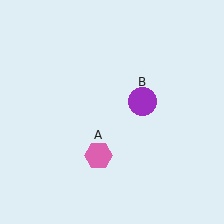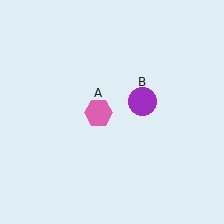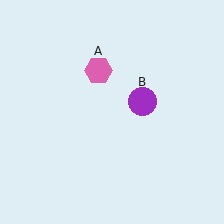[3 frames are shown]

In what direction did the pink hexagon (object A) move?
The pink hexagon (object A) moved up.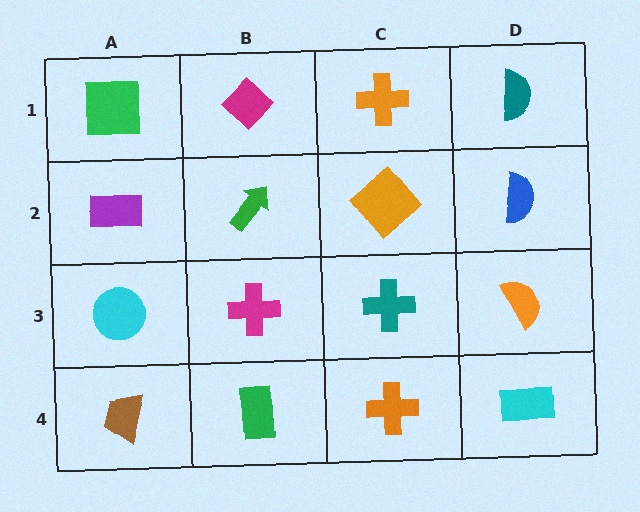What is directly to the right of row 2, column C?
A blue semicircle.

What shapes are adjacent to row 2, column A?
A green square (row 1, column A), a cyan circle (row 3, column A), a green arrow (row 2, column B).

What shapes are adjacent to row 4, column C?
A teal cross (row 3, column C), a green rectangle (row 4, column B), a cyan rectangle (row 4, column D).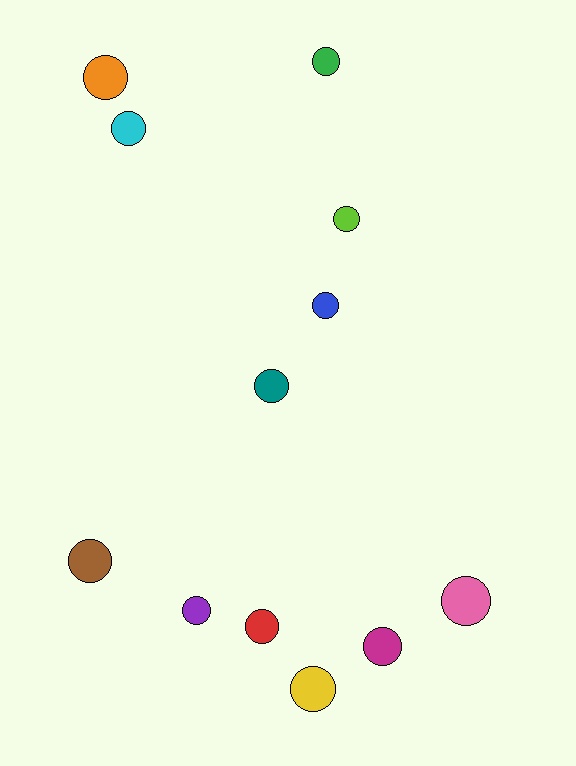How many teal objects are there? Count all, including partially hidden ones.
There is 1 teal object.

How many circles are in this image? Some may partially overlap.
There are 12 circles.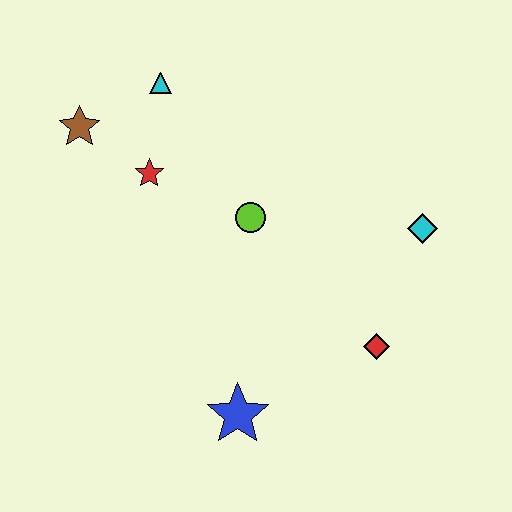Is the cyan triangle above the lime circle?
Yes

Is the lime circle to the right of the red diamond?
No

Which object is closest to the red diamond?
The cyan diamond is closest to the red diamond.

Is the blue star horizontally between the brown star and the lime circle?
Yes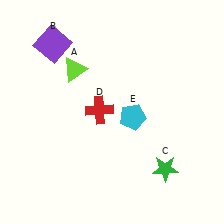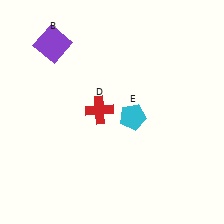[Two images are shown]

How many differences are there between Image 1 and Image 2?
There are 2 differences between the two images.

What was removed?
The lime triangle (A), the green star (C) were removed in Image 2.